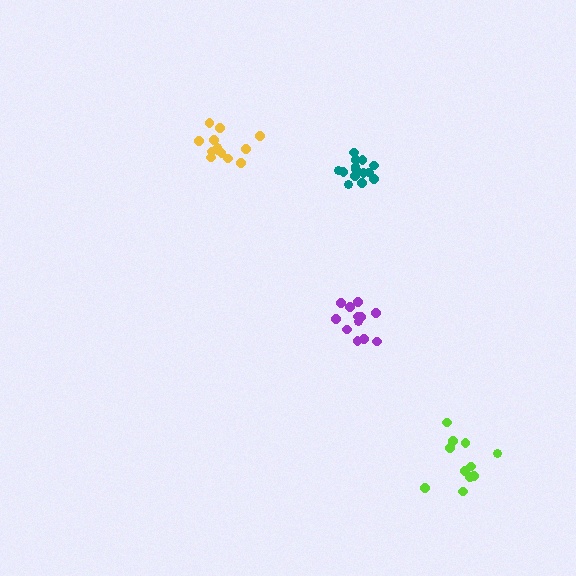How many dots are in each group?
Group 1: 11 dots, Group 2: 12 dots, Group 3: 15 dots, Group 4: 13 dots (51 total).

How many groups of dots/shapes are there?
There are 4 groups.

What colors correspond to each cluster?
The clusters are colored: lime, purple, teal, yellow.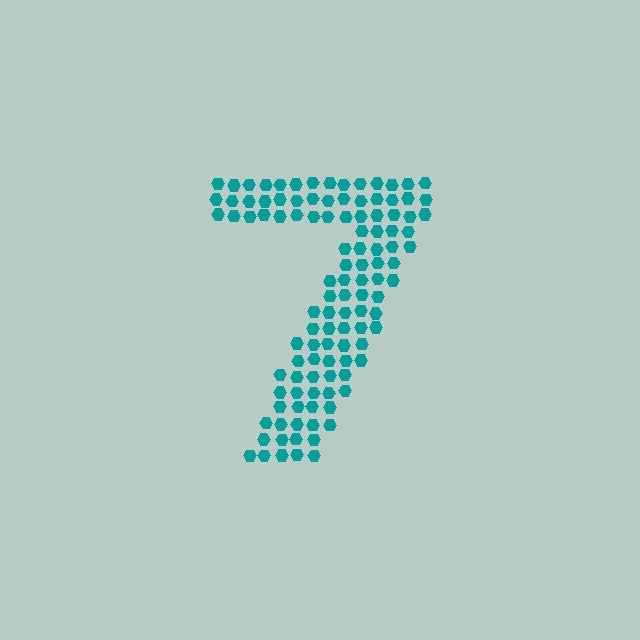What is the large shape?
The large shape is the digit 7.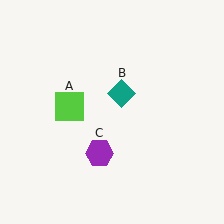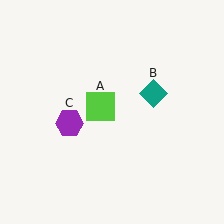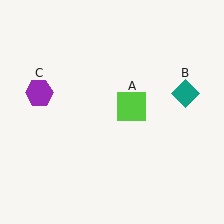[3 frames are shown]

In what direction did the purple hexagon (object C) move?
The purple hexagon (object C) moved up and to the left.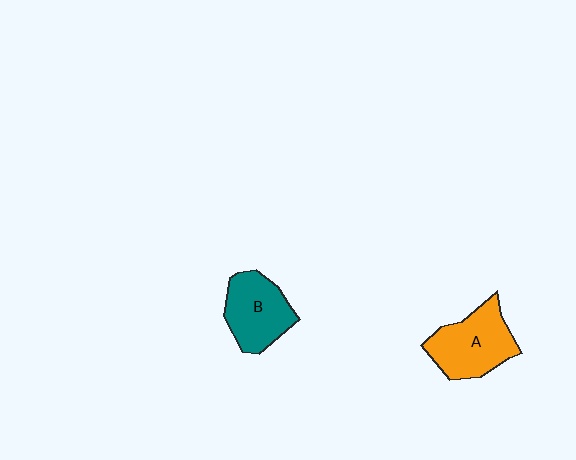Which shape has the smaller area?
Shape B (teal).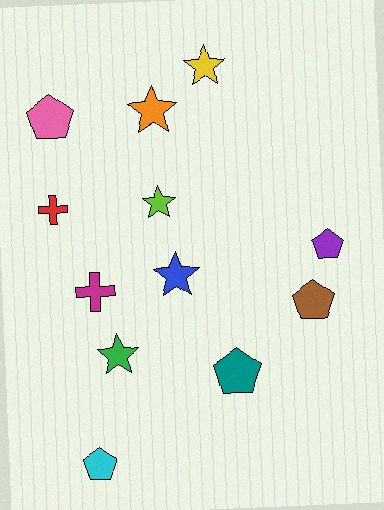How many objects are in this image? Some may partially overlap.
There are 12 objects.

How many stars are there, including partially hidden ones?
There are 5 stars.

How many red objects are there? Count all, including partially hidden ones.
There is 1 red object.